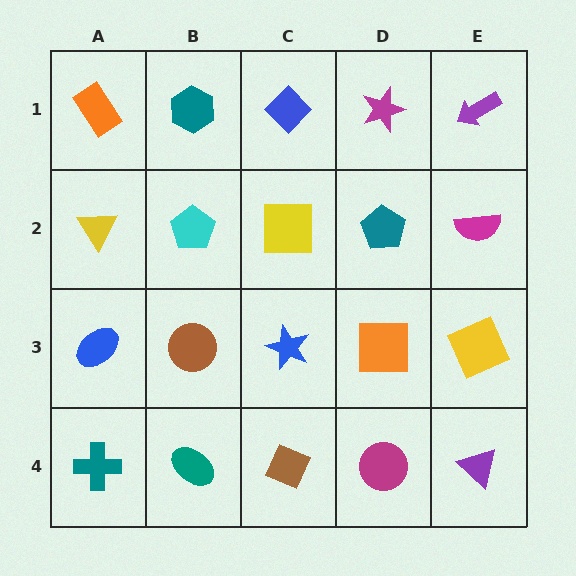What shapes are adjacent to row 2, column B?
A teal hexagon (row 1, column B), a brown circle (row 3, column B), a yellow triangle (row 2, column A), a yellow square (row 2, column C).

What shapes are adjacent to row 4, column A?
A blue ellipse (row 3, column A), a teal ellipse (row 4, column B).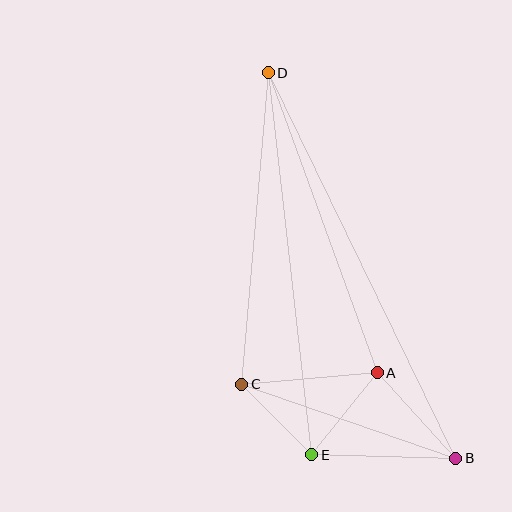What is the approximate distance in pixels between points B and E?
The distance between B and E is approximately 144 pixels.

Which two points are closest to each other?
Points C and E are closest to each other.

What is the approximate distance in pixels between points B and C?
The distance between B and C is approximately 226 pixels.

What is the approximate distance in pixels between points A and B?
The distance between A and B is approximately 116 pixels.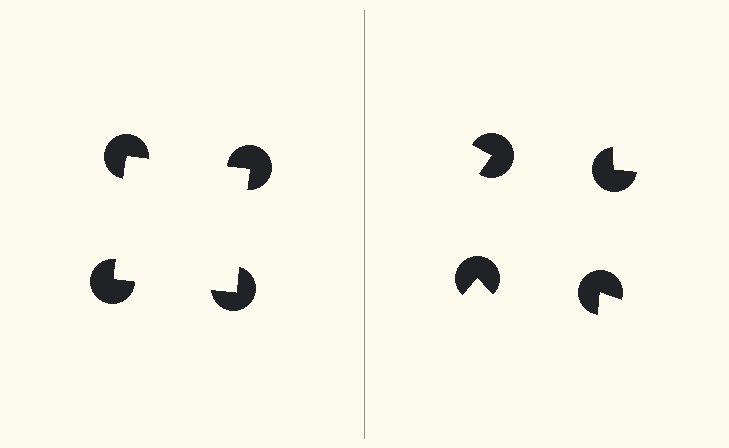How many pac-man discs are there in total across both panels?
8 — 4 on each side.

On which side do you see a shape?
An illusory square appears on the left side. On the right side the wedge cuts are rotated, so no coherent shape forms.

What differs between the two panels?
The pac-man discs are positioned identically on both sides; only the wedge orientations differ. On the left they align to a square; on the right they are misaligned.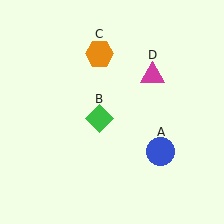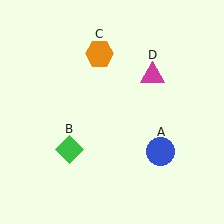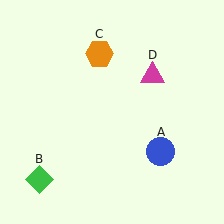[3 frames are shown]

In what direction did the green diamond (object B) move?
The green diamond (object B) moved down and to the left.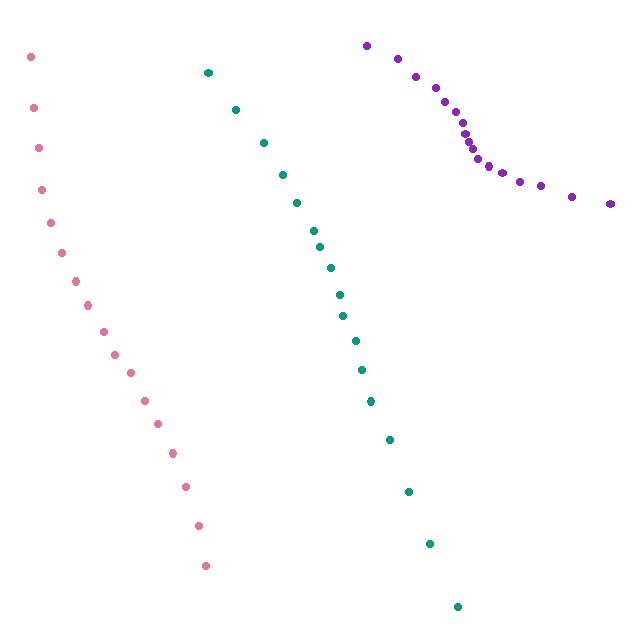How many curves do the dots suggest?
There are 3 distinct paths.